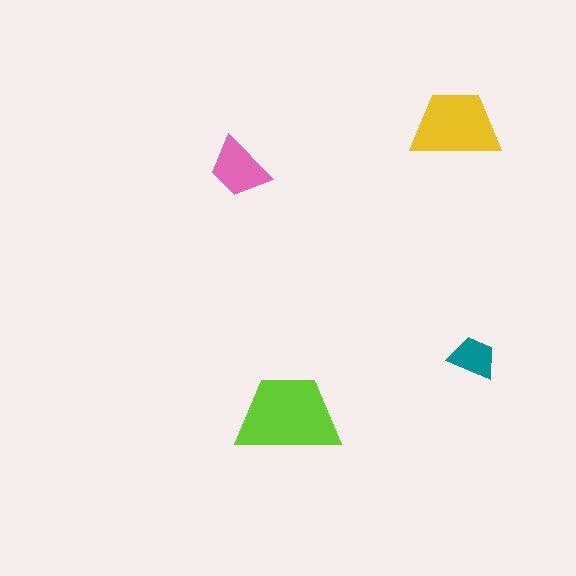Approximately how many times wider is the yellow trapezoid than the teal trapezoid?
About 2 times wider.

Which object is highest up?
The yellow trapezoid is topmost.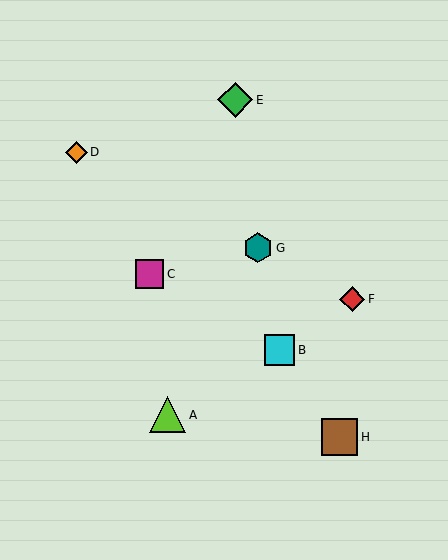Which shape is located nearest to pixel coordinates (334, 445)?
The brown square (labeled H) at (340, 437) is nearest to that location.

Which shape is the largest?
The brown square (labeled H) is the largest.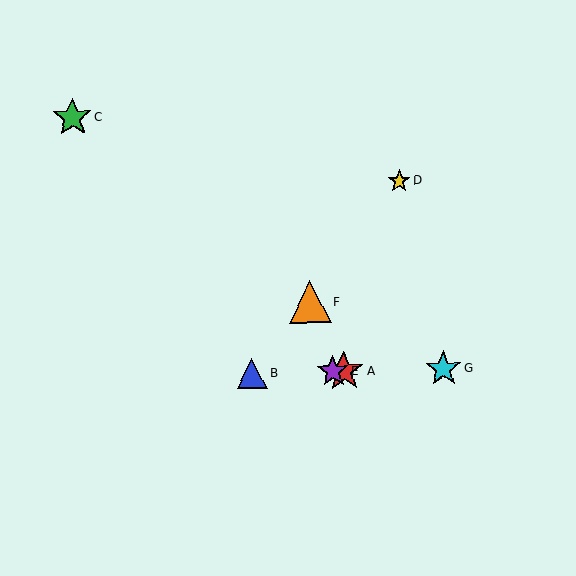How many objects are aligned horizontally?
4 objects (A, B, E, G) are aligned horizontally.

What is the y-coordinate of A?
Object A is at y≈371.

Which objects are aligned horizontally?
Objects A, B, E, G are aligned horizontally.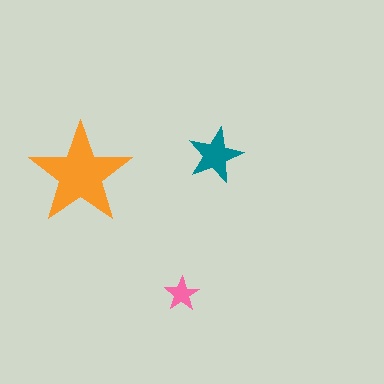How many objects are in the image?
There are 3 objects in the image.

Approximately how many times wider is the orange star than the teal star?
About 2 times wider.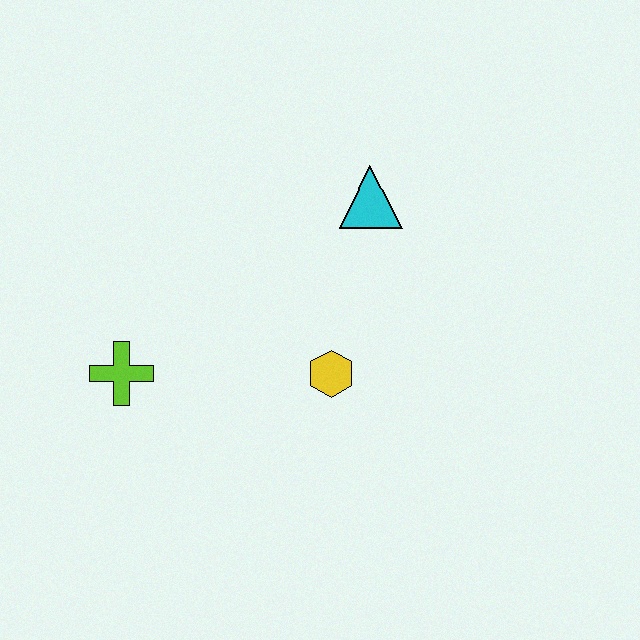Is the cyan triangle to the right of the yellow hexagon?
Yes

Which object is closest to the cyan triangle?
The yellow hexagon is closest to the cyan triangle.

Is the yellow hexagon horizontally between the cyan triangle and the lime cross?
Yes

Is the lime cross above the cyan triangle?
No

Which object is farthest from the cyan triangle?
The lime cross is farthest from the cyan triangle.